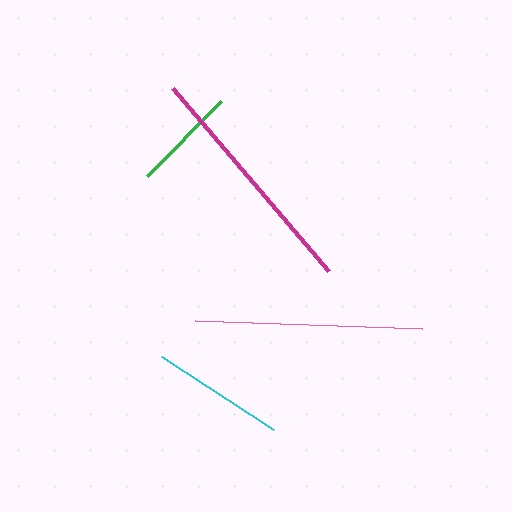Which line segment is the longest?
The magenta line is the longest at approximately 240 pixels.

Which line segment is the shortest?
The green line is the shortest at approximately 106 pixels.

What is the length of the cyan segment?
The cyan segment is approximately 134 pixels long.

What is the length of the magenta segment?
The magenta segment is approximately 240 pixels long.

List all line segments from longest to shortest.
From longest to shortest: magenta, pink, cyan, green.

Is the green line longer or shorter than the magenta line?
The magenta line is longer than the green line.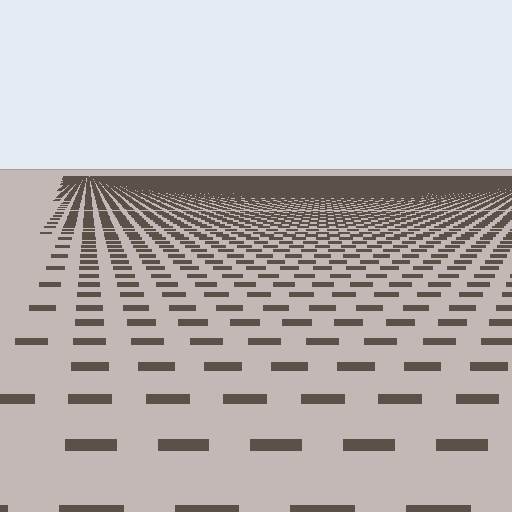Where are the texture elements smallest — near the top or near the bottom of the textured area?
Near the top.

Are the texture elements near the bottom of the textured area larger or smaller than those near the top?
Larger. Near the bottom, elements are closer to the viewer and appear at a bigger on-screen size.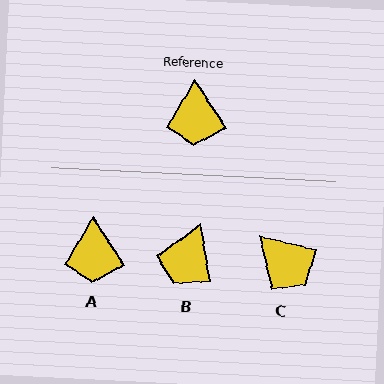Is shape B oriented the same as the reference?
No, it is off by about 24 degrees.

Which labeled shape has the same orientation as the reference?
A.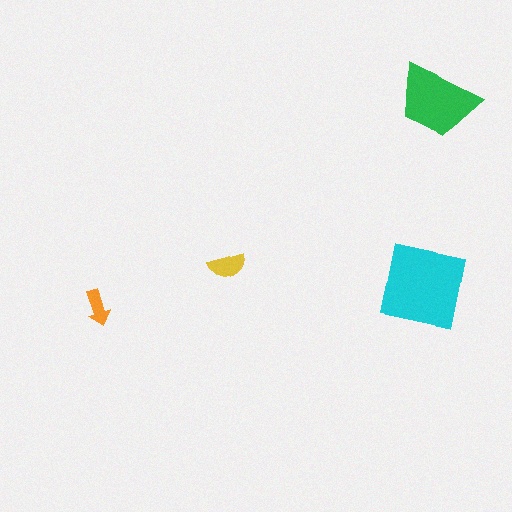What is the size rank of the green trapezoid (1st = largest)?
2nd.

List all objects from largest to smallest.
The cyan square, the green trapezoid, the yellow semicircle, the orange arrow.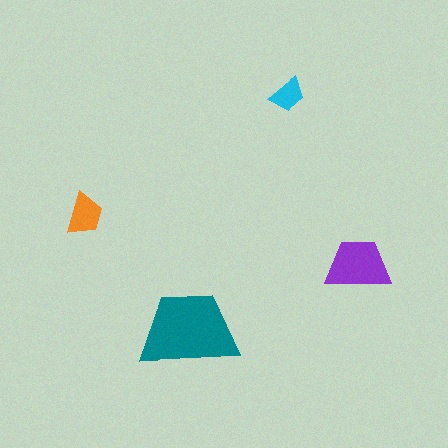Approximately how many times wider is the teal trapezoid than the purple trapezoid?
About 1.5 times wider.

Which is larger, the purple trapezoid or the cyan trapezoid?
The purple one.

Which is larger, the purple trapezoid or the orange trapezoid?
The purple one.